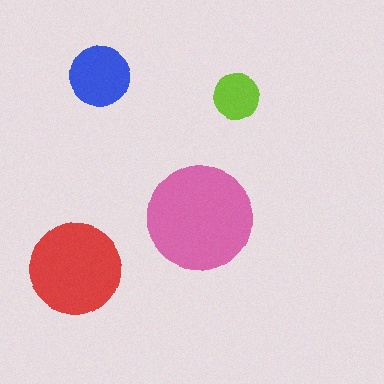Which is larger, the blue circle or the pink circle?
The pink one.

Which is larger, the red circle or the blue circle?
The red one.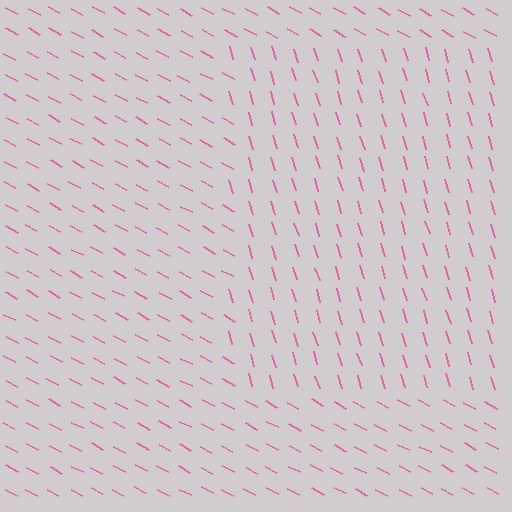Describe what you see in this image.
The image is filled with small pink line segments. A rectangle region in the image has lines oriented differently from the surrounding lines, creating a visible texture boundary.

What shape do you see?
I see a rectangle.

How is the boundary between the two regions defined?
The boundary is defined purely by a change in line orientation (approximately 45 degrees difference). All lines are the same color and thickness.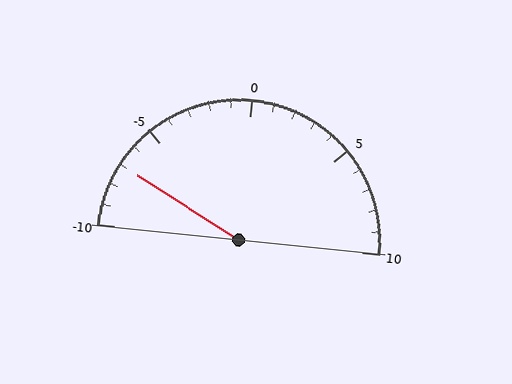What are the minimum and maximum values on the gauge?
The gauge ranges from -10 to 10.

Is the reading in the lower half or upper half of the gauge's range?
The reading is in the lower half of the range (-10 to 10).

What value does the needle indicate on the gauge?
The needle indicates approximately -7.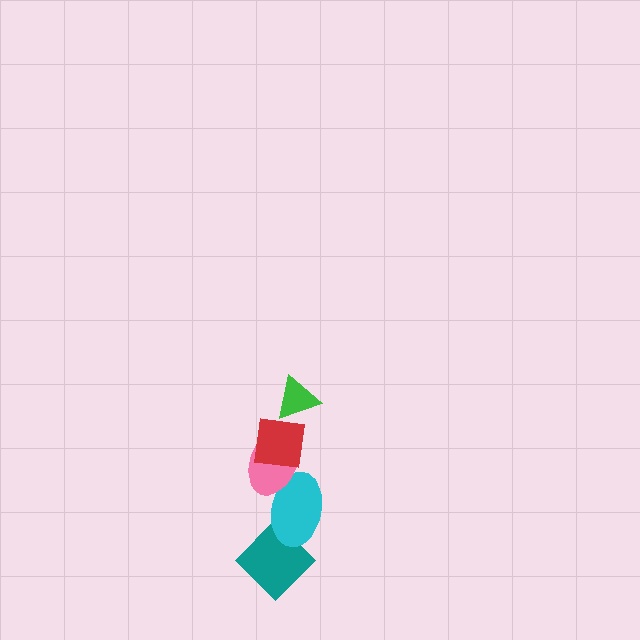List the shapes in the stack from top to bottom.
From top to bottom: the green triangle, the red square, the pink ellipse, the cyan ellipse, the teal diamond.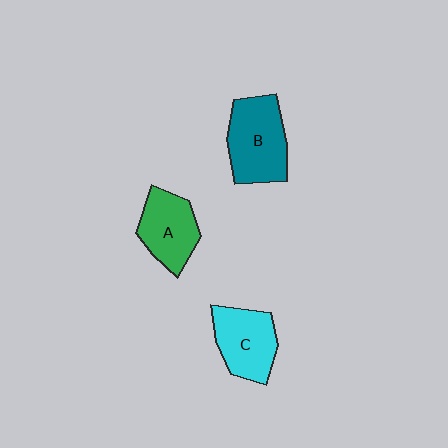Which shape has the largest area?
Shape B (teal).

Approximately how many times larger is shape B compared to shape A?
Approximately 1.3 times.